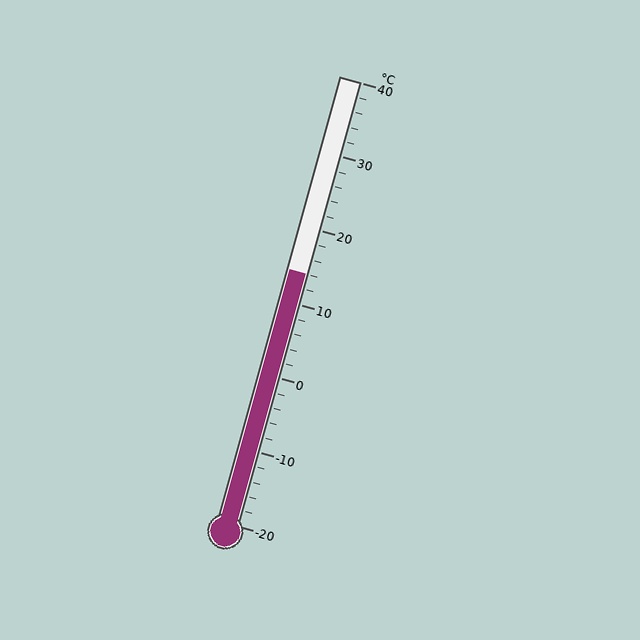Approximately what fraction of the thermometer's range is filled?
The thermometer is filled to approximately 55% of its range.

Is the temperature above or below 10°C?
The temperature is above 10°C.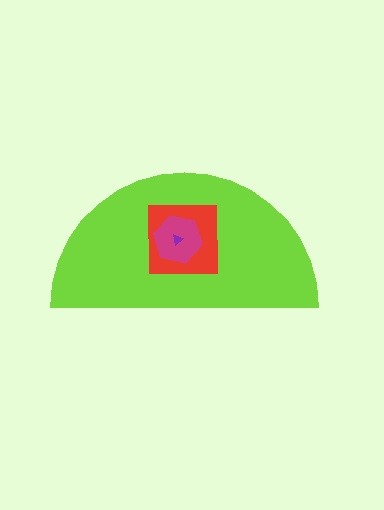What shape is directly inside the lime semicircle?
The red square.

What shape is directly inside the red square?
The magenta hexagon.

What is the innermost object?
The purple triangle.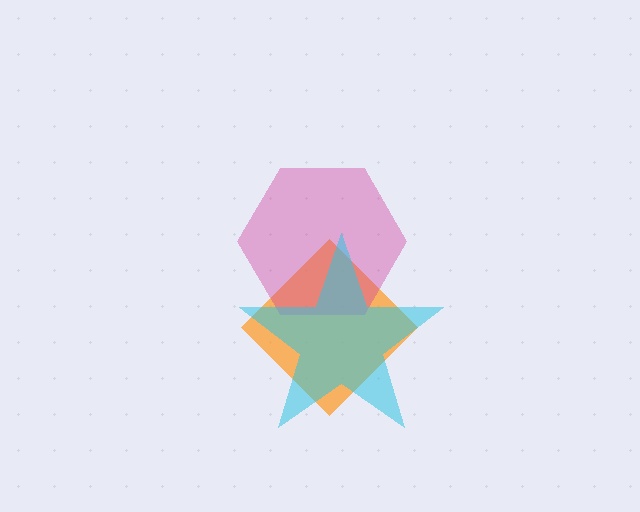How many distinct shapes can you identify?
There are 3 distinct shapes: an orange diamond, a magenta hexagon, a cyan star.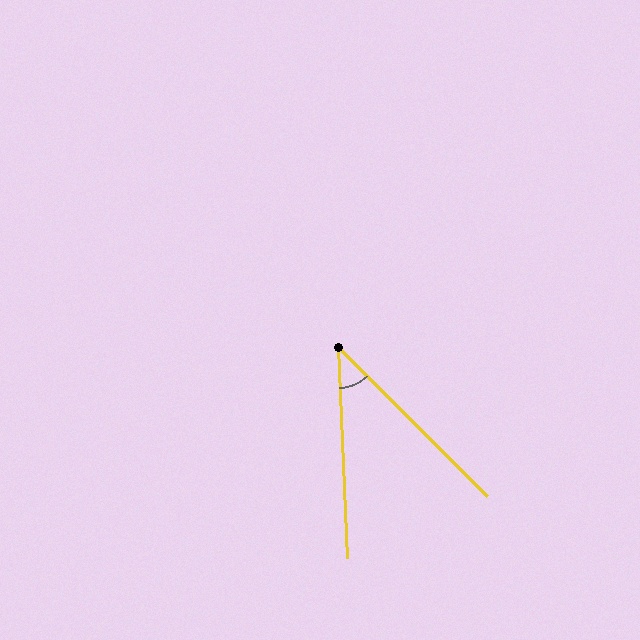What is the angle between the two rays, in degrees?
Approximately 43 degrees.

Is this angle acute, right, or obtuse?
It is acute.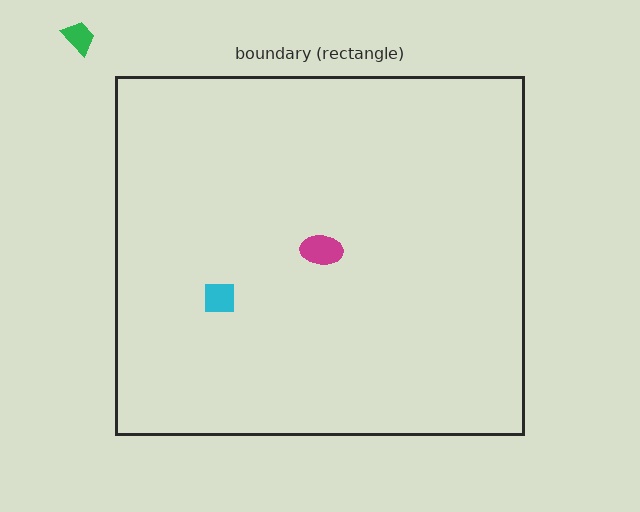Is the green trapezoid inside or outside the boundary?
Outside.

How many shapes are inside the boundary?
2 inside, 1 outside.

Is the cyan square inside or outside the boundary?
Inside.